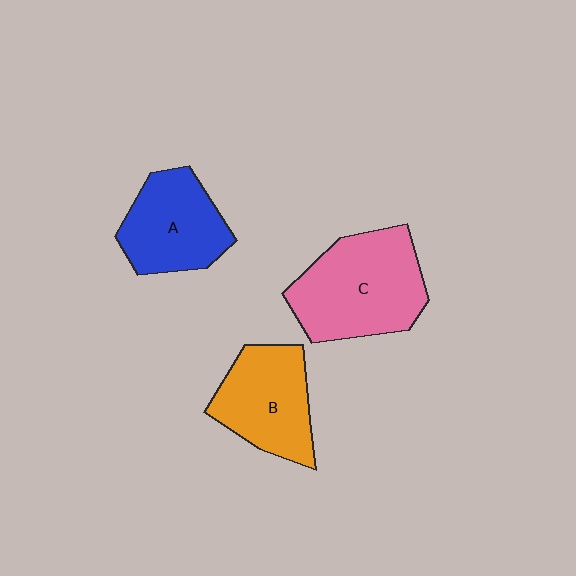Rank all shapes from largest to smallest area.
From largest to smallest: C (pink), B (orange), A (blue).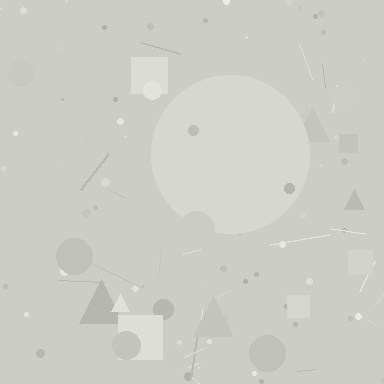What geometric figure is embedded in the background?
A circle is embedded in the background.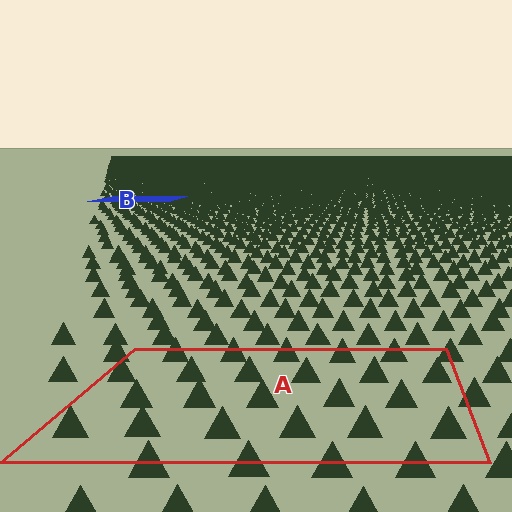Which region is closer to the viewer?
Region A is closer. The texture elements there are larger and more spread out.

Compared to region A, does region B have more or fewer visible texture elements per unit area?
Region B has more texture elements per unit area — they are packed more densely because it is farther away.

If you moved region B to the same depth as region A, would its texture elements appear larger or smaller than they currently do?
They would appear larger. At a closer depth, the same texture elements are projected at a bigger on-screen size.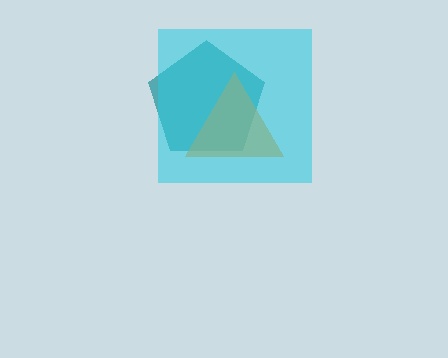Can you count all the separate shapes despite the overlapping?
Yes, there are 3 separate shapes.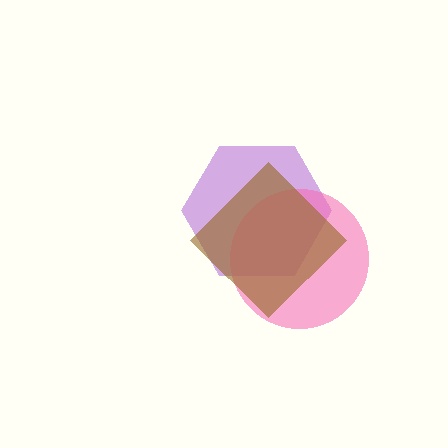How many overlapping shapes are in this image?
There are 3 overlapping shapes in the image.